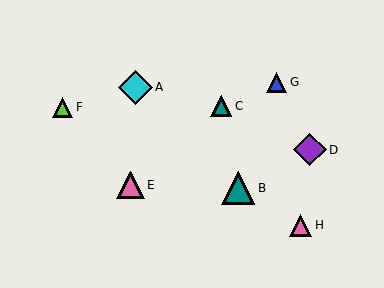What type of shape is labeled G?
Shape G is a blue triangle.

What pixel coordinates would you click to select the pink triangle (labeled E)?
Click at (131, 185) to select the pink triangle E.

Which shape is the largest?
The cyan diamond (labeled A) is the largest.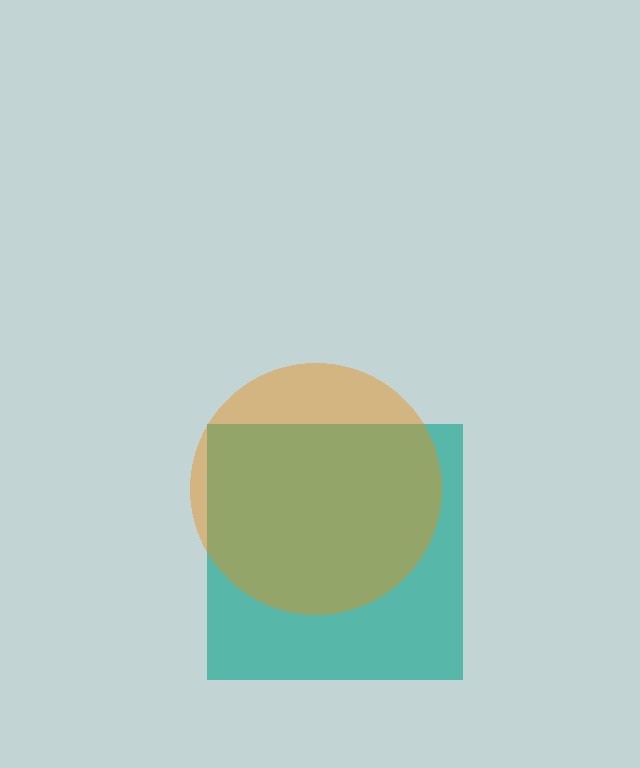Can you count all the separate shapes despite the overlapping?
Yes, there are 2 separate shapes.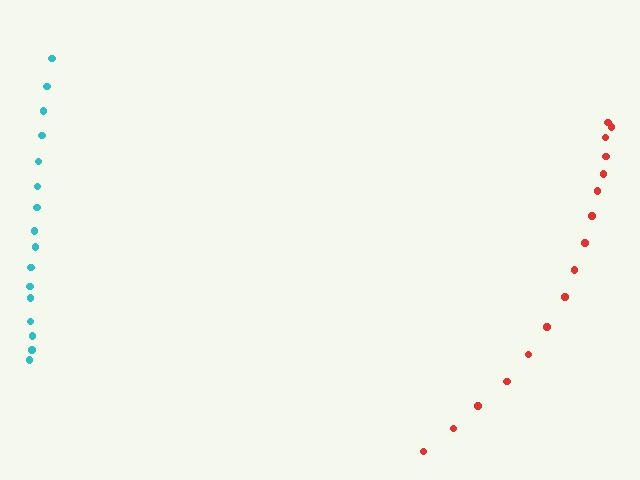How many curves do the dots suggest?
There are 2 distinct paths.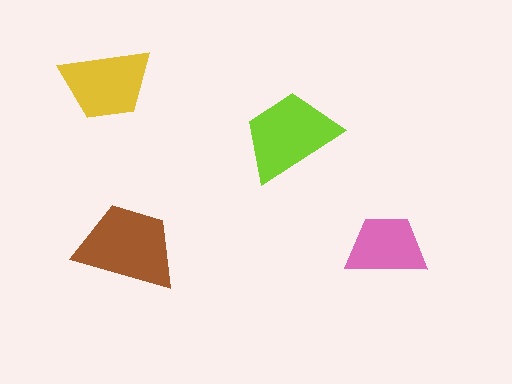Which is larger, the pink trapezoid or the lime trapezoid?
The lime one.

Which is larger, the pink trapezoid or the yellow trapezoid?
The yellow one.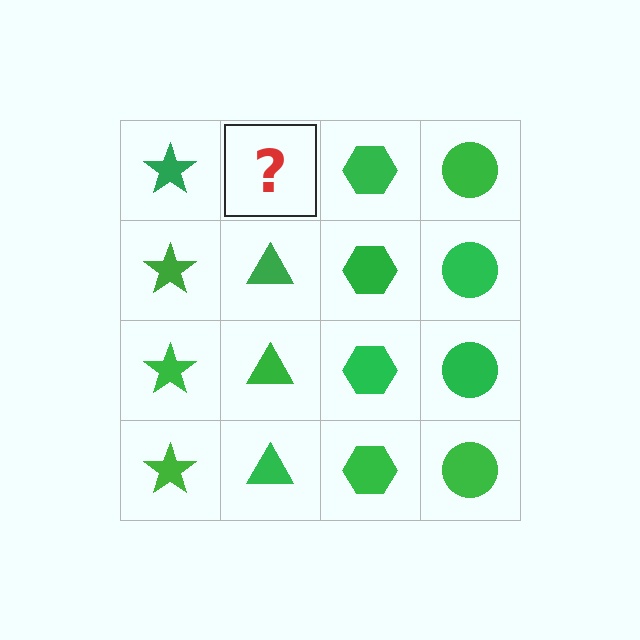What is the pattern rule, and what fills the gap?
The rule is that each column has a consistent shape. The gap should be filled with a green triangle.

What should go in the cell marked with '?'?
The missing cell should contain a green triangle.